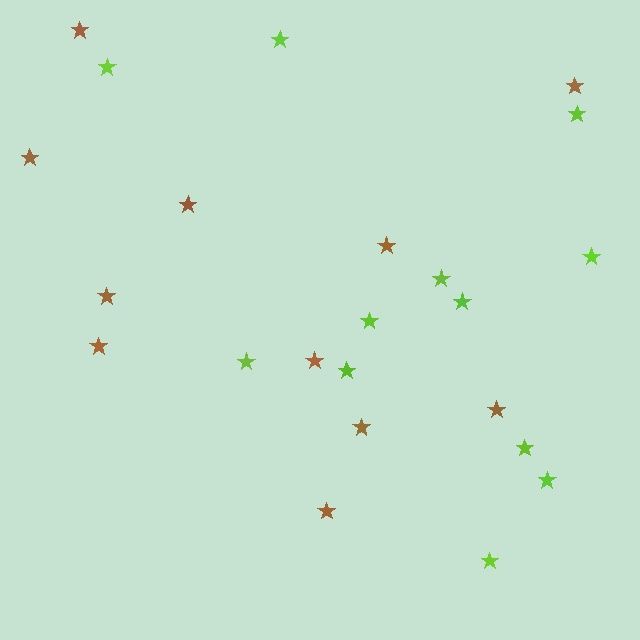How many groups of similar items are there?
There are 2 groups: one group of brown stars (11) and one group of lime stars (12).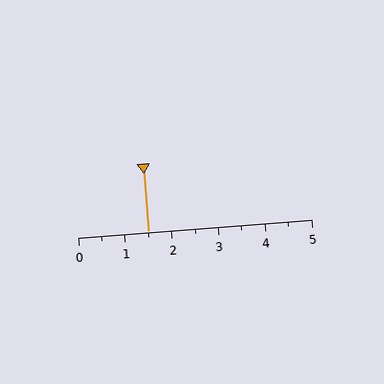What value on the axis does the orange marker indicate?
The marker indicates approximately 1.5.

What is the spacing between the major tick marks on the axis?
The major ticks are spaced 1 apart.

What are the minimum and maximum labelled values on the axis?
The axis runs from 0 to 5.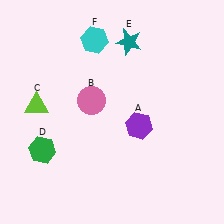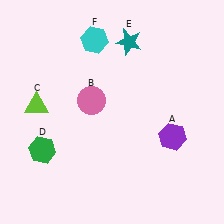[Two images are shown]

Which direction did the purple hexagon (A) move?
The purple hexagon (A) moved right.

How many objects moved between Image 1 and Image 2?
1 object moved between the two images.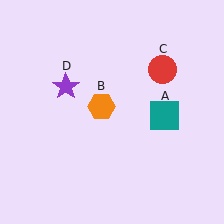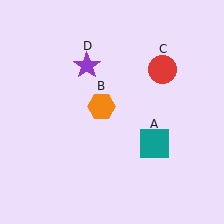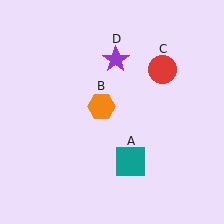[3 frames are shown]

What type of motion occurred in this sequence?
The teal square (object A), purple star (object D) rotated clockwise around the center of the scene.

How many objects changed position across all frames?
2 objects changed position: teal square (object A), purple star (object D).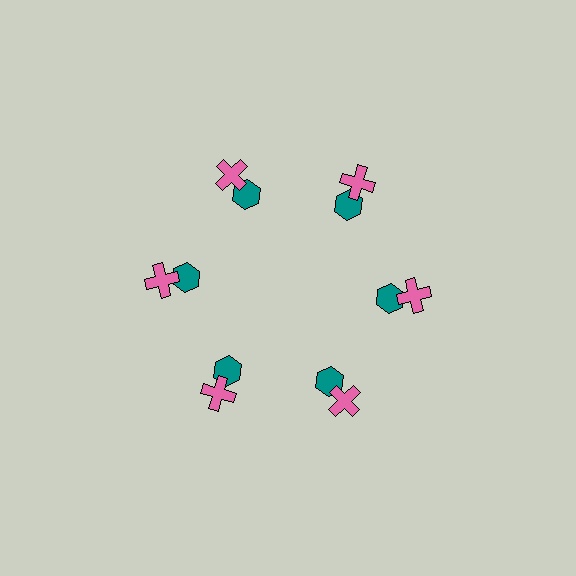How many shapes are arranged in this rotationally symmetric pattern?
There are 12 shapes, arranged in 6 groups of 2.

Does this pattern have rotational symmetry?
Yes, this pattern has 6-fold rotational symmetry. It looks the same after rotating 60 degrees around the center.